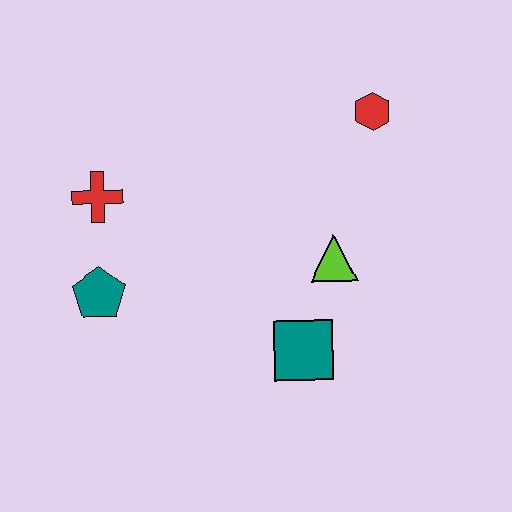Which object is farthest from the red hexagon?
The teal pentagon is farthest from the red hexagon.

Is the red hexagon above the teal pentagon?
Yes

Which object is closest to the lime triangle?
The teal square is closest to the lime triangle.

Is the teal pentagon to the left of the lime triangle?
Yes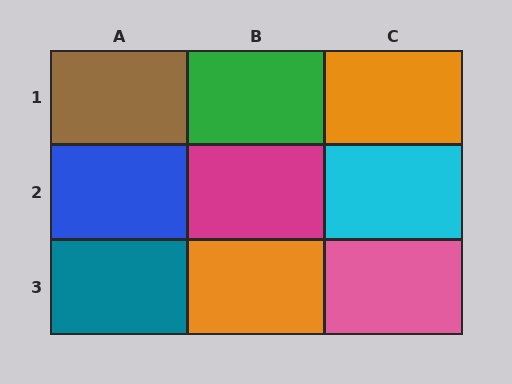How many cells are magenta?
1 cell is magenta.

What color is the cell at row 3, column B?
Orange.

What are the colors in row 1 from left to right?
Brown, green, orange.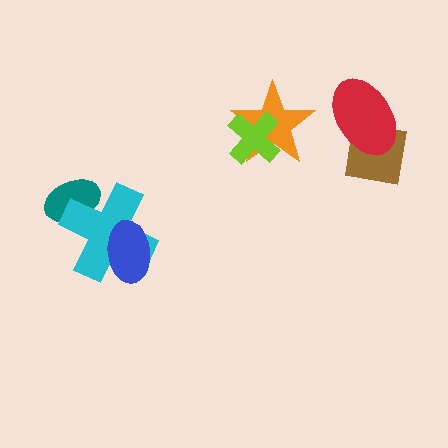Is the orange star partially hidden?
Yes, it is partially covered by another shape.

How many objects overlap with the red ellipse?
1 object overlaps with the red ellipse.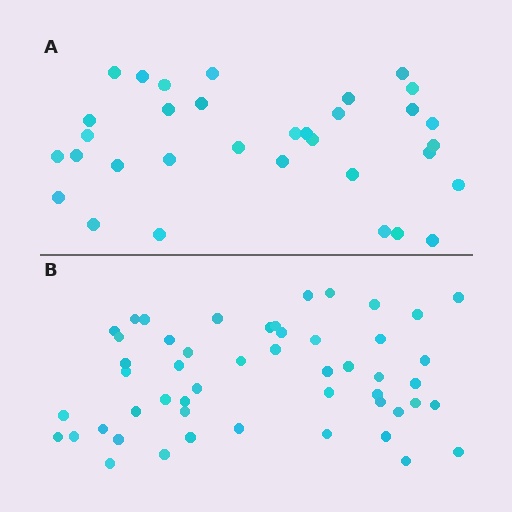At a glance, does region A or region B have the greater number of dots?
Region B (the bottom region) has more dots.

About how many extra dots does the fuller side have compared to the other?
Region B has approximately 20 more dots than region A.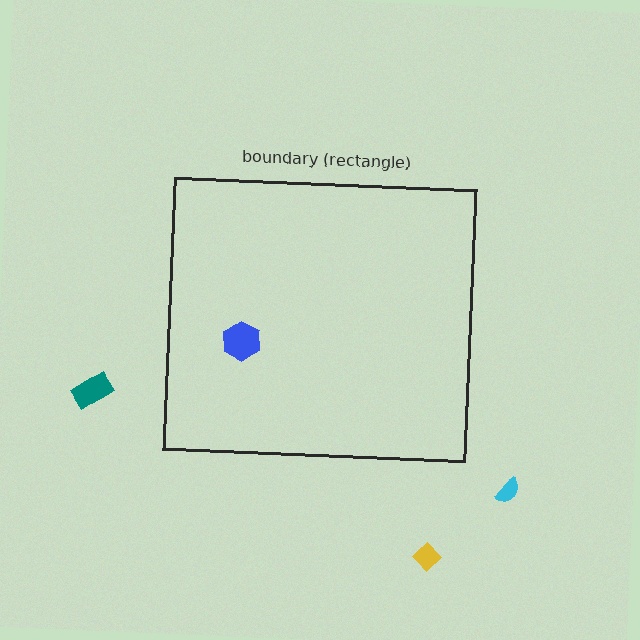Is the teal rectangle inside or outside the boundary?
Outside.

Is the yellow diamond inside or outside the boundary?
Outside.